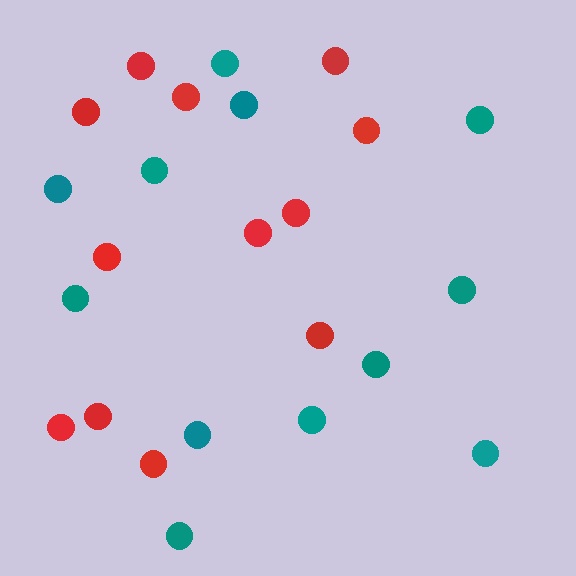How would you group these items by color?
There are 2 groups: one group of red circles (12) and one group of teal circles (12).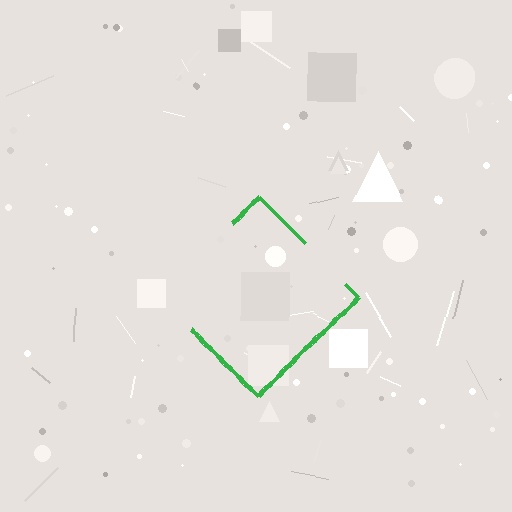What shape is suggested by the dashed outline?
The dashed outline suggests a diamond.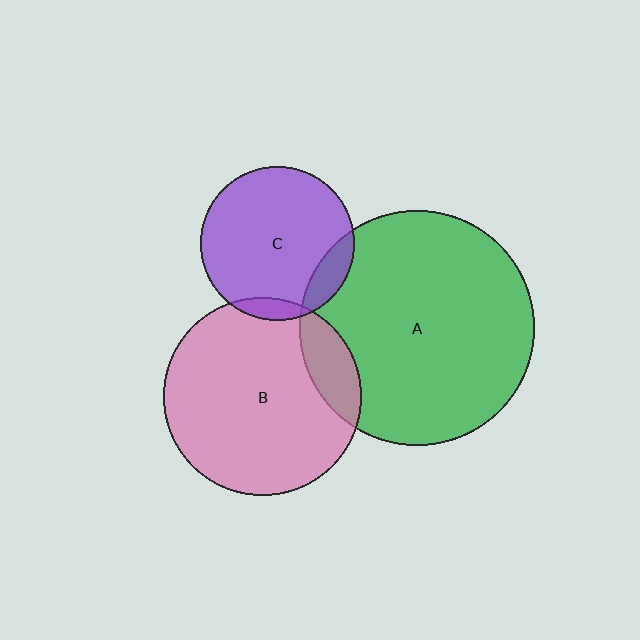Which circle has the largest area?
Circle A (green).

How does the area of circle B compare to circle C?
Approximately 1.7 times.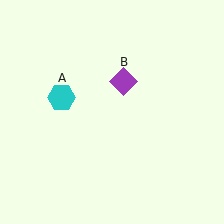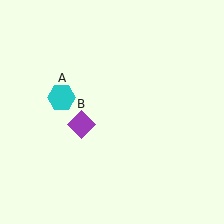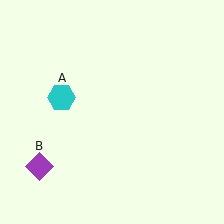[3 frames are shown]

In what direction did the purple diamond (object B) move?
The purple diamond (object B) moved down and to the left.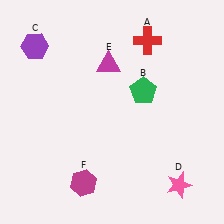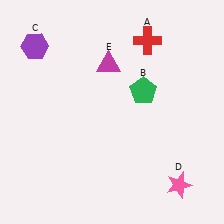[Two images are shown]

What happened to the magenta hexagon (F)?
The magenta hexagon (F) was removed in Image 2. It was in the bottom-left area of Image 1.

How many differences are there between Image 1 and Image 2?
There is 1 difference between the two images.